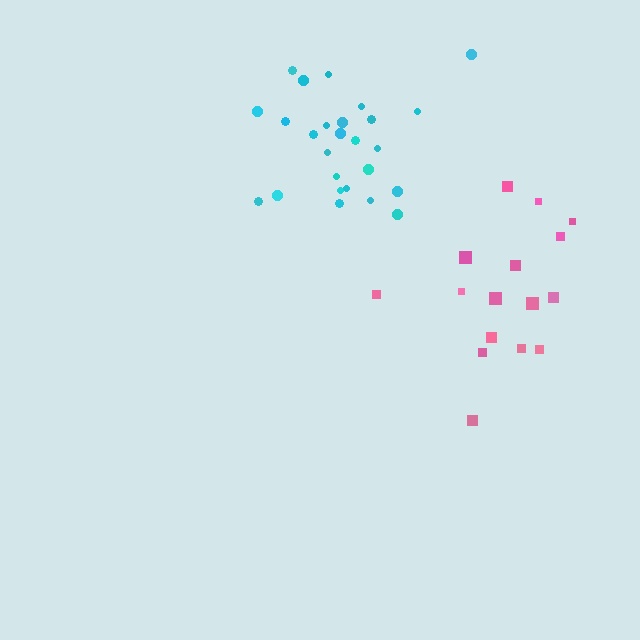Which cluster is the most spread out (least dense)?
Pink.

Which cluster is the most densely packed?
Cyan.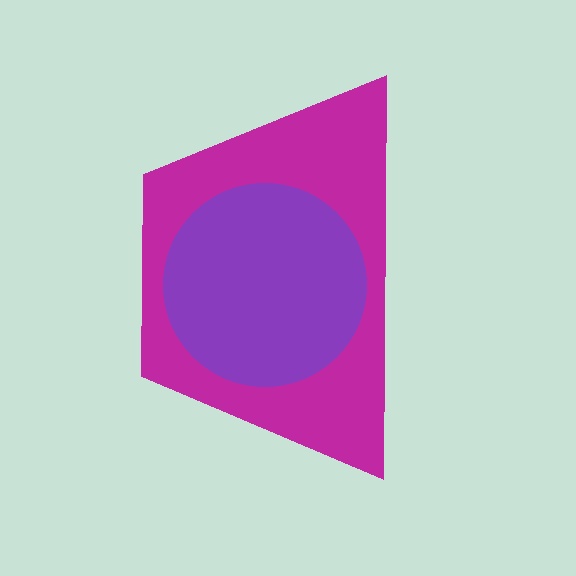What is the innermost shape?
The purple circle.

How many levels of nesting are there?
2.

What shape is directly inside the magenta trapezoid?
The purple circle.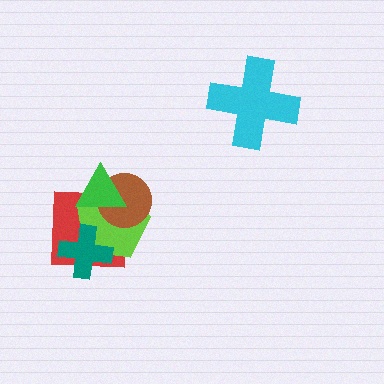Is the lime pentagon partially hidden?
Yes, it is partially covered by another shape.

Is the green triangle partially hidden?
No, no other shape covers it.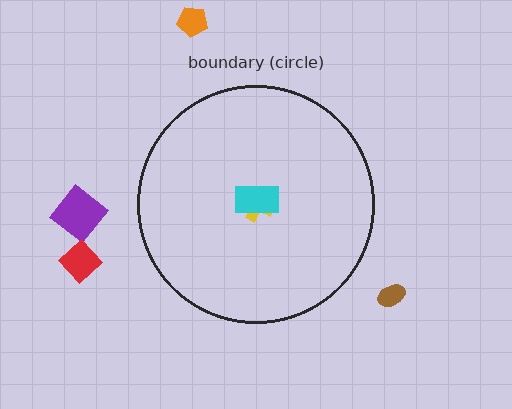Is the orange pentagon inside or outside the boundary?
Outside.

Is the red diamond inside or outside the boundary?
Outside.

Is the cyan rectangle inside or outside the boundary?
Inside.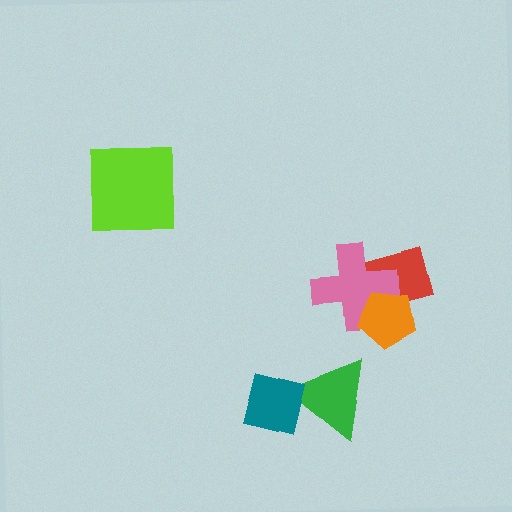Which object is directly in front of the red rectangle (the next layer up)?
The pink cross is directly in front of the red rectangle.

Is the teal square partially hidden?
No, no other shape covers it.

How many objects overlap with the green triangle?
1 object overlaps with the green triangle.